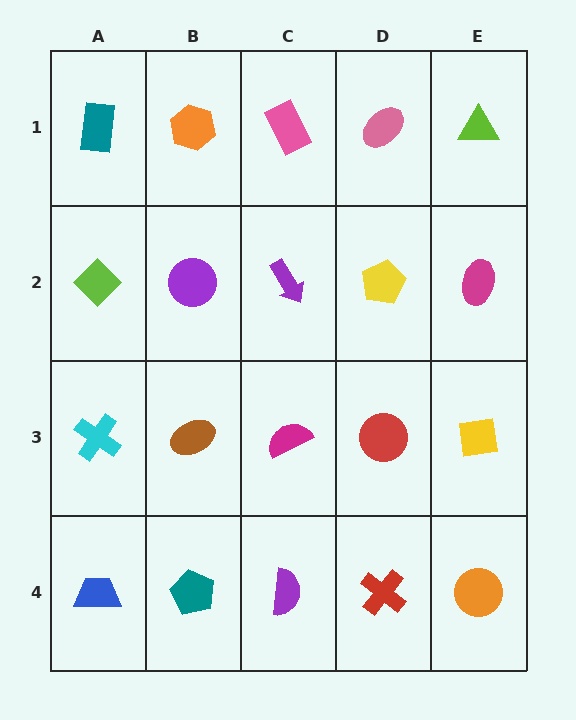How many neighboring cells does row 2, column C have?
4.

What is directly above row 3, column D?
A yellow pentagon.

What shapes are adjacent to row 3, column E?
A magenta ellipse (row 2, column E), an orange circle (row 4, column E), a red circle (row 3, column D).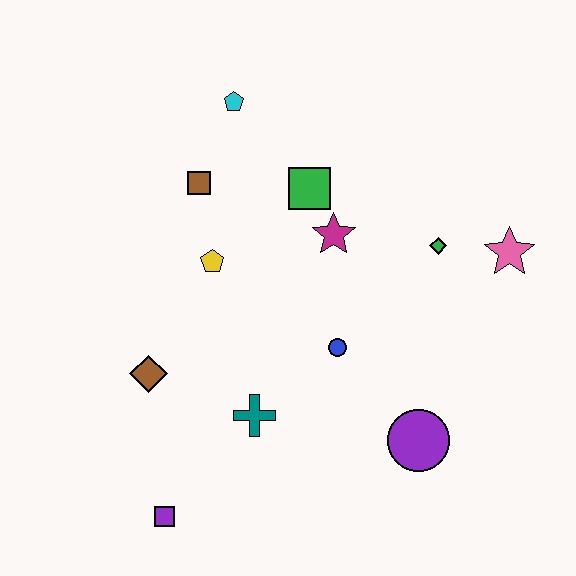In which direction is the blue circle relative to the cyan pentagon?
The blue circle is below the cyan pentagon.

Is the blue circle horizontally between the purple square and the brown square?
No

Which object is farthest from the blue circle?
The cyan pentagon is farthest from the blue circle.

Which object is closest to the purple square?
The teal cross is closest to the purple square.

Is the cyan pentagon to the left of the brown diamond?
No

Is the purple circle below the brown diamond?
Yes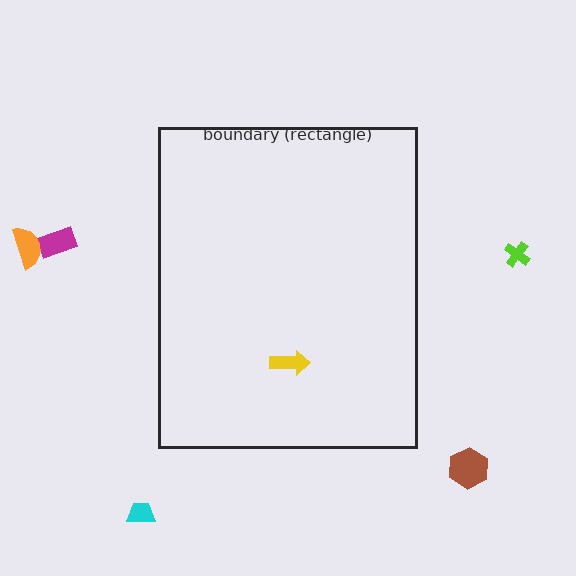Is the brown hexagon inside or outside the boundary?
Outside.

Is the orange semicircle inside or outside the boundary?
Outside.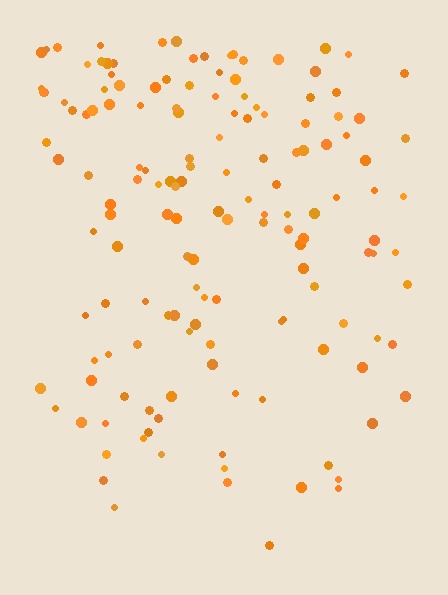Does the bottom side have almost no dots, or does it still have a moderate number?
Still a moderate number, just noticeably fewer than the top.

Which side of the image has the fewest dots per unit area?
The bottom.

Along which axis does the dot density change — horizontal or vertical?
Vertical.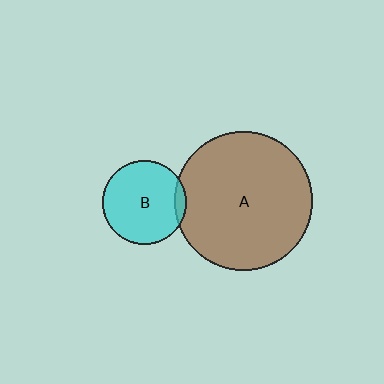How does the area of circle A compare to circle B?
Approximately 2.7 times.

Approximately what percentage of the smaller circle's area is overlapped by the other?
Approximately 5%.